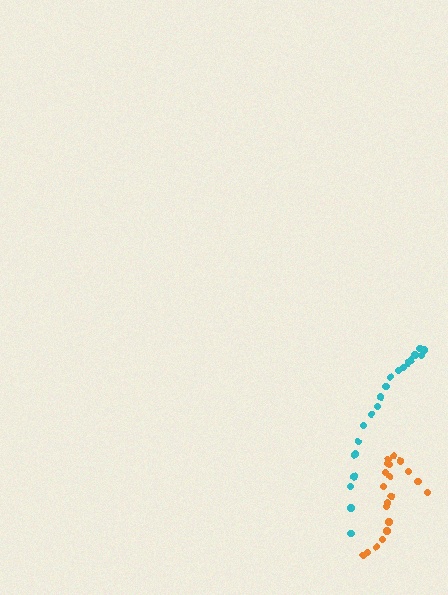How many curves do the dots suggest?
There are 2 distinct paths.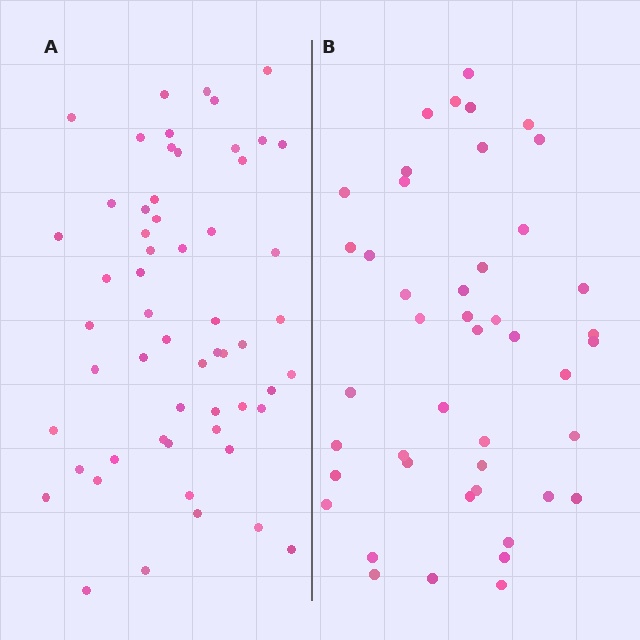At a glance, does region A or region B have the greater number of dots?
Region A (the left region) has more dots.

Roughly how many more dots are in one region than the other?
Region A has roughly 12 or so more dots than region B.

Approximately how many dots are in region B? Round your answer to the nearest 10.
About 40 dots. (The exact count is 45, which rounds to 40.)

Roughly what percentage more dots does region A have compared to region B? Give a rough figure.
About 25% more.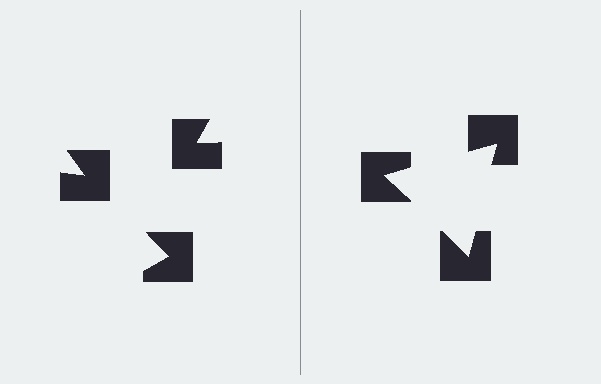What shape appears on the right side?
An illusory triangle.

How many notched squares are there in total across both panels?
6 — 3 on each side.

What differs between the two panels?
The notched squares are positioned identically on both sides; only the wedge orientations differ. On the right they align to a triangle; on the left they are misaligned.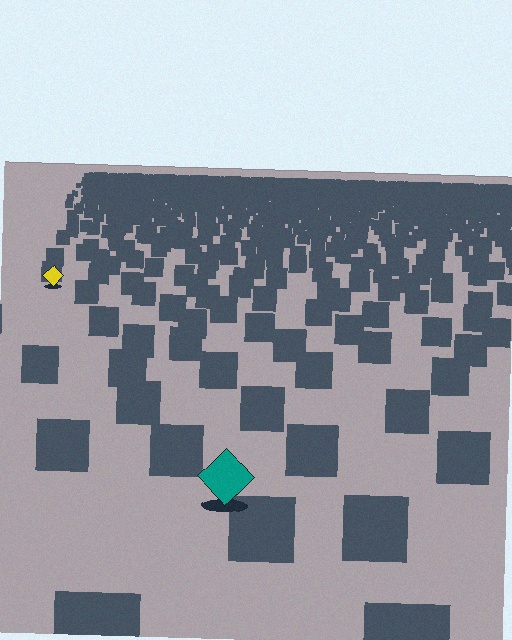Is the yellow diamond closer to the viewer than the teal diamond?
No. The teal diamond is closer — you can tell from the texture gradient: the ground texture is coarser near it.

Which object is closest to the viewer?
The teal diamond is closest. The texture marks near it are larger and more spread out.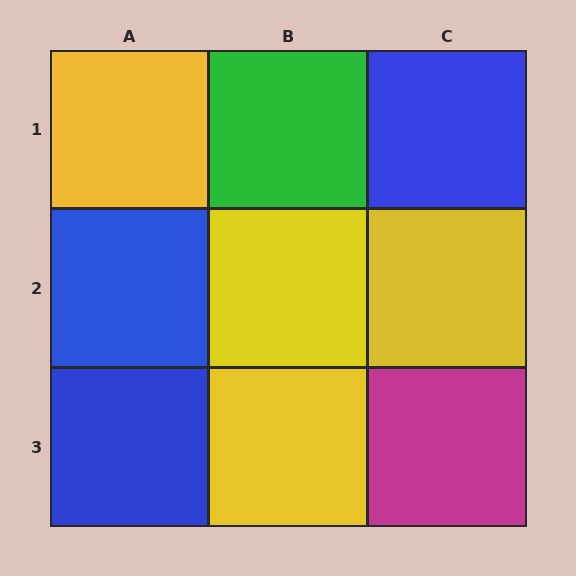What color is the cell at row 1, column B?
Green.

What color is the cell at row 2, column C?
Yellow.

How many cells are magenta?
1 cell is magenta.